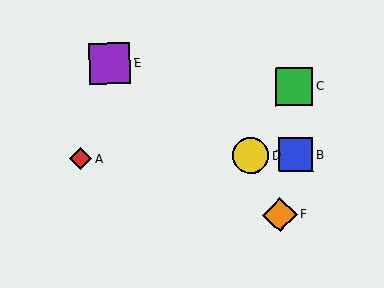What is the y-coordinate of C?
Object C is at y≈87.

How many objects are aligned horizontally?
3 objects (A, B, D) are aligned horizontally.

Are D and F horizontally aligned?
No, D is at y≈155 and F is at y≈215.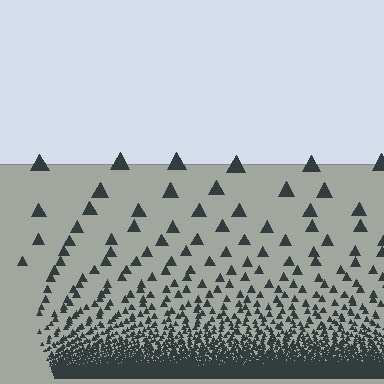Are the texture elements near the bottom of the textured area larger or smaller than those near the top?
Smaller. The gradient is inverted — elements near the bottom are smaller and denser.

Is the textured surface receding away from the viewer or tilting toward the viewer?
The surface appears to tilt toward the viewer. Texture elements get larger and sparser toward the top.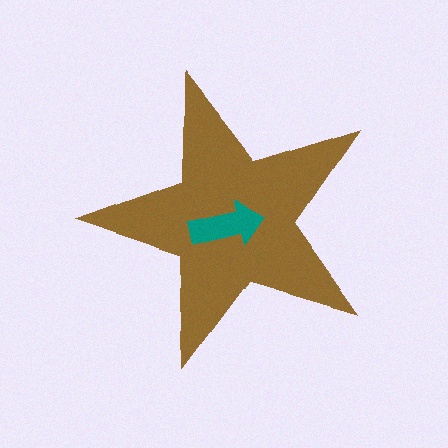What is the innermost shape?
The teal arrow.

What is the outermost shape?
The brown star.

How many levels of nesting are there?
2.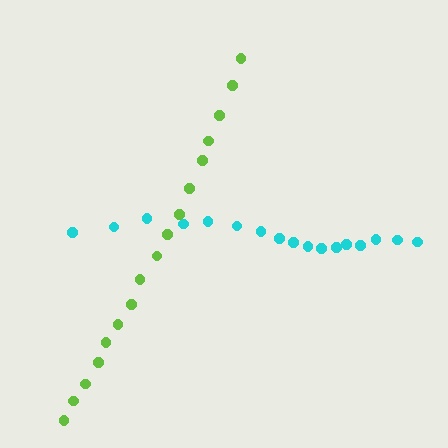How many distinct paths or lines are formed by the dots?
There are 2 distinct paths.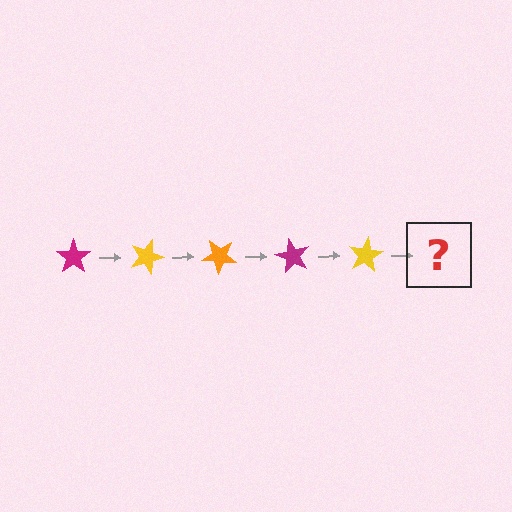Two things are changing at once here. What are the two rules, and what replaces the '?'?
The two rules are that it rotates 20 degrees each step and the color cycles through magenta, yellow, and orange. The '?' should be an orange star, rotated 100 degrees from the start.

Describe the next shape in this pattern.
It should be an orange star, rotated 100 degrees from the start.